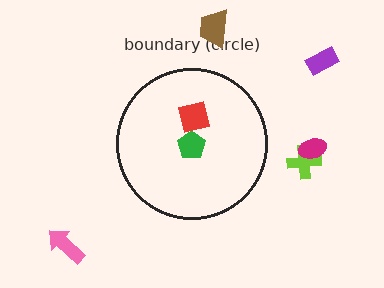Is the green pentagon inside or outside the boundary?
Inside.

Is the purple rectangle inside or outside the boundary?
Outside.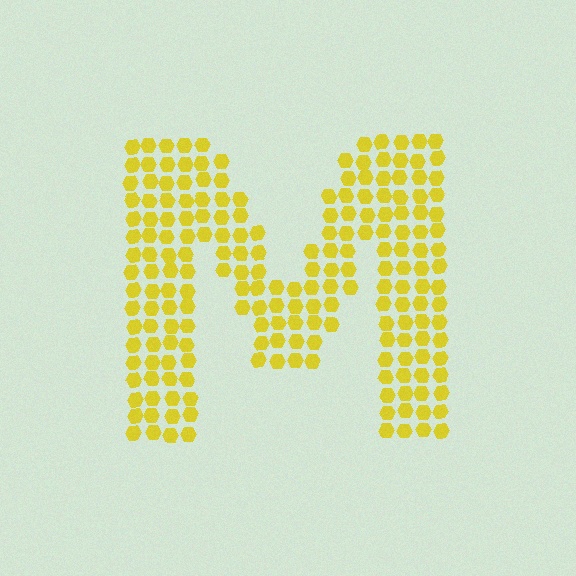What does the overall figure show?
The overall figure shows the letter M.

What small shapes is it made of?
It is made of small hexagons.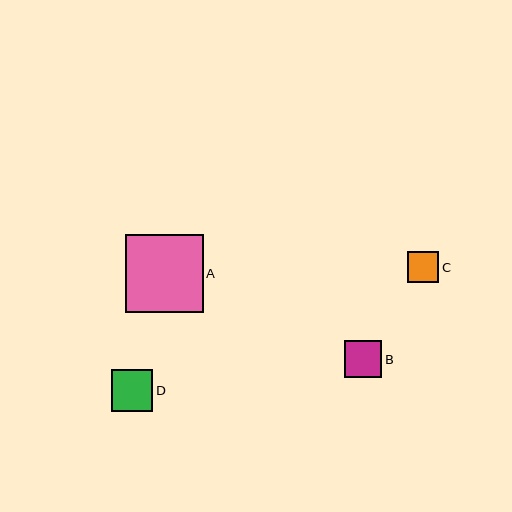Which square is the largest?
Square A is the largest with a size of approximately 78 pixels.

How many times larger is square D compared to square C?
Square D is approximately 1.3 times the size of square C.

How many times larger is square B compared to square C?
Square B is approximately 1.2 times the size of square C.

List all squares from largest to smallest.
From largest to smallest: A, D, B, C.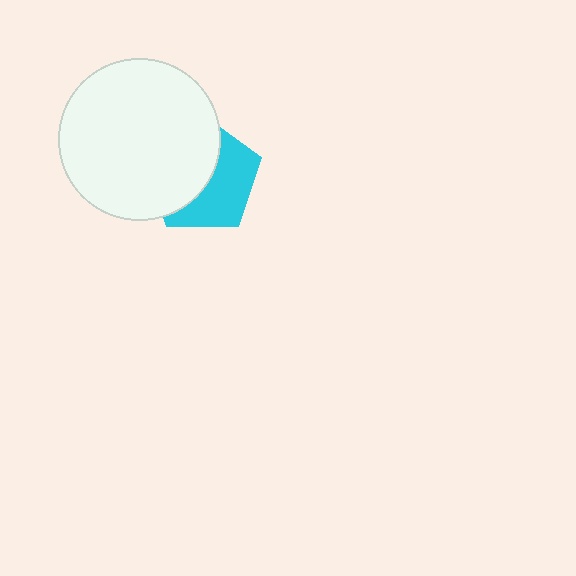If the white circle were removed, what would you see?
You would see the complete cyan pentagon.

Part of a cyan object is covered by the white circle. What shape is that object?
It is a pentagon.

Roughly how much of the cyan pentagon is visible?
About half of it is visible (roughly 48%).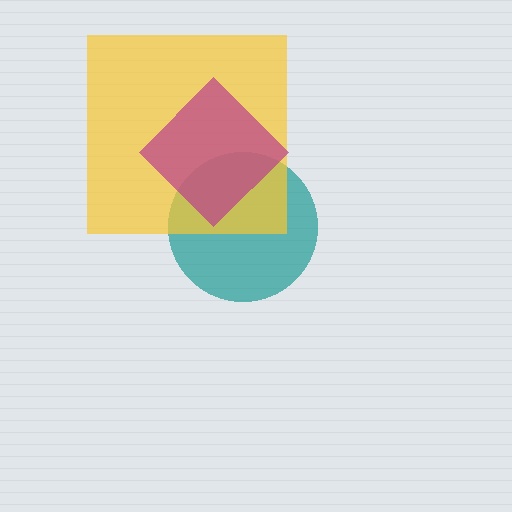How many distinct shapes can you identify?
There are 3 distinct shapes: a teal circle, a yellow square, a magenta diamond.